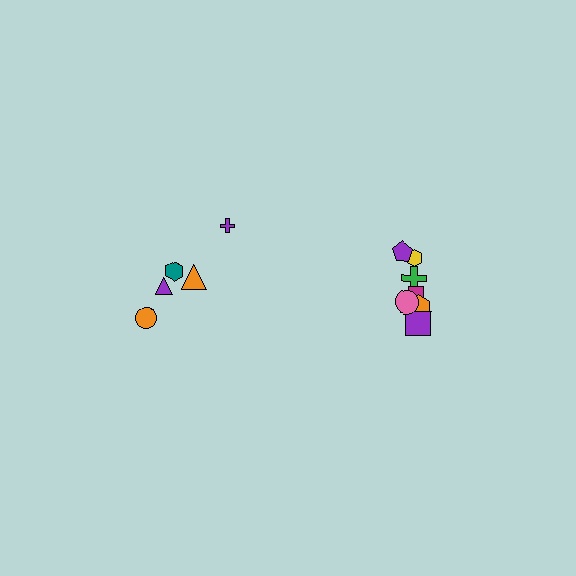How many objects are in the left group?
There are 5 objects.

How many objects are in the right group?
There are 8 objects.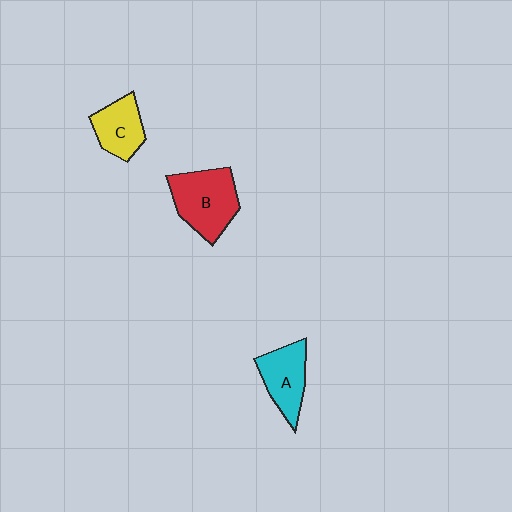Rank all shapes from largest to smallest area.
From largest to smallest: B (red), A (cyan), C (yellow).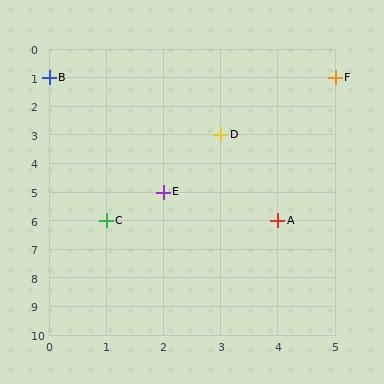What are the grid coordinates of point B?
Point B is at grid coordinates (0, 1).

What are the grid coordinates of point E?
Point E is at grid coordinates (2, 5).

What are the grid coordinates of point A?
Point A is at grid coordinates (4, 6).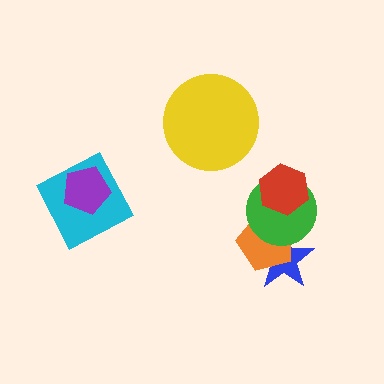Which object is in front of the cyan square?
The purple pentagon is in front of the cyan square.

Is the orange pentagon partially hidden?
Yes, it is partially covered by another shape.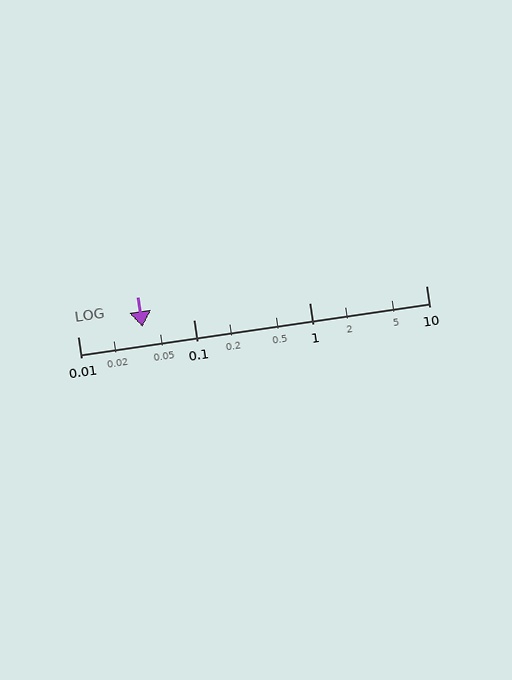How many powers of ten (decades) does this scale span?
The scale spans 3 decades, from 0.01 to 10.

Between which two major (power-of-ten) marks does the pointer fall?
The pointer is between 0.01 and 0.1.